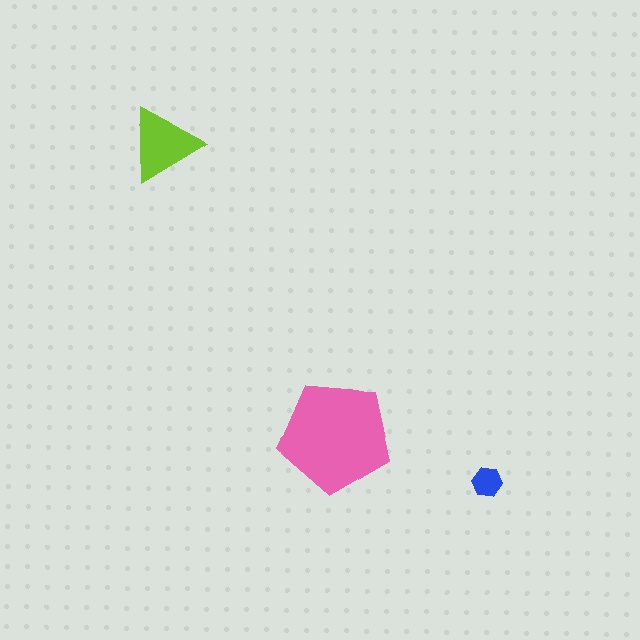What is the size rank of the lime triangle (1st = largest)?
2nd.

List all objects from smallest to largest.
The blue hexagon, the lime triangle, the pink pentagon.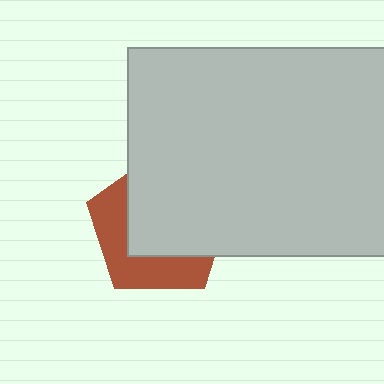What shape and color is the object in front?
The object in front is a light gray rectangle.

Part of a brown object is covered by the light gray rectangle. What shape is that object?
It is a pentagon.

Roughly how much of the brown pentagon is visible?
A small part of it is visible (roughly 40%).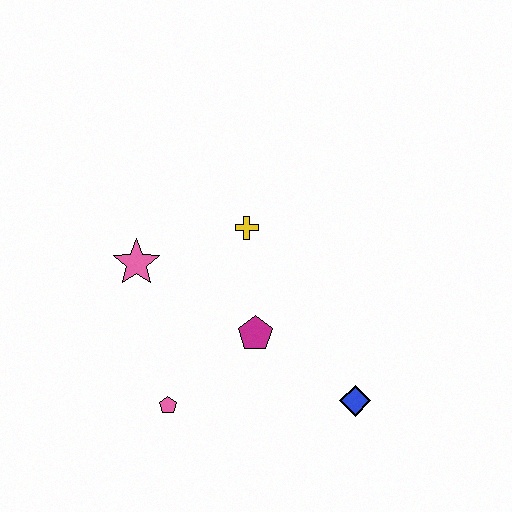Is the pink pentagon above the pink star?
No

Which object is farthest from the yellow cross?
The blue diamond is farthest from the yellow cross.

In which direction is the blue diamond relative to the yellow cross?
The blue diamond is below the yellow cross.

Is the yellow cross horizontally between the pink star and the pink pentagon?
No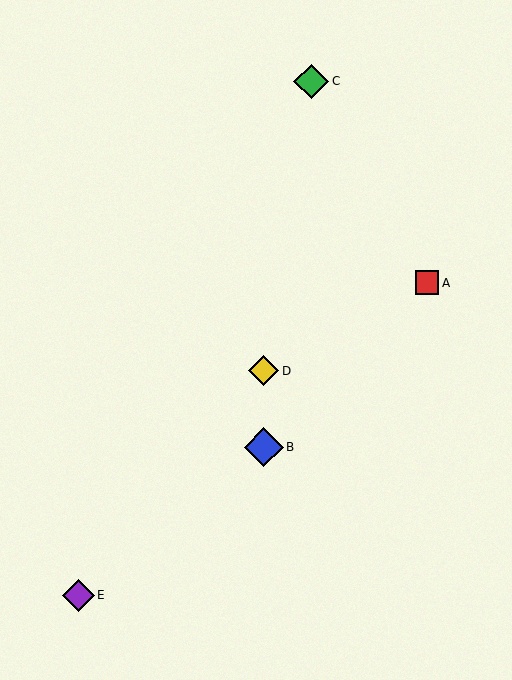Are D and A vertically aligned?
No, D is at x≈264 and A is at x≈427.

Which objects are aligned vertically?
Objects B, D are aligned vertically.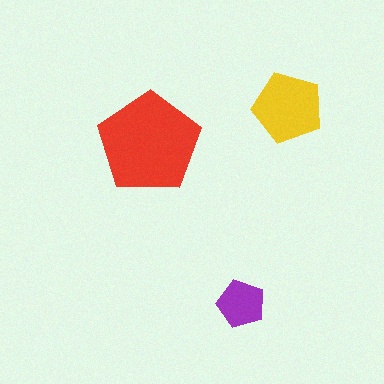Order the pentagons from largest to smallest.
the red one, the yellow one, the purple one.